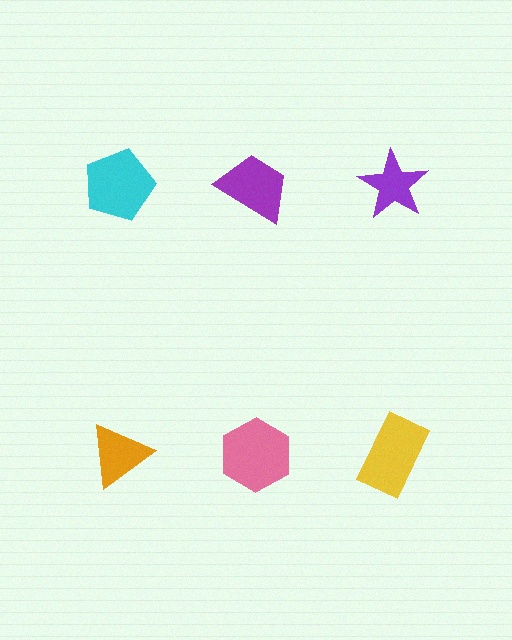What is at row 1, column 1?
A cyan pentagon.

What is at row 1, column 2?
A purple trapezoid.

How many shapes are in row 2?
3 shapes.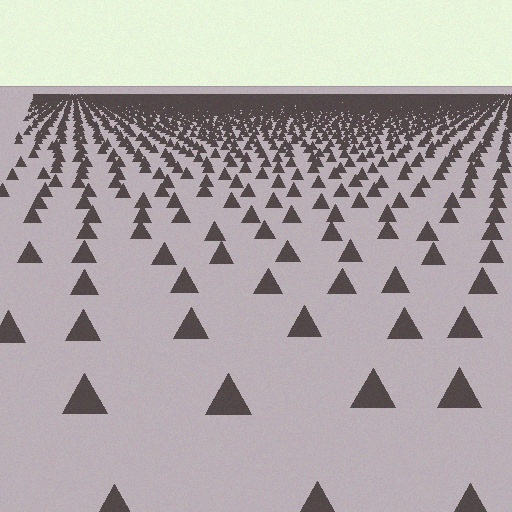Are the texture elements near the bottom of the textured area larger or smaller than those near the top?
Larger. Near the bottom, elements are closer to the viewer and appear at a bigger on-screen size.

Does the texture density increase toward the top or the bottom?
Density increases toward the top.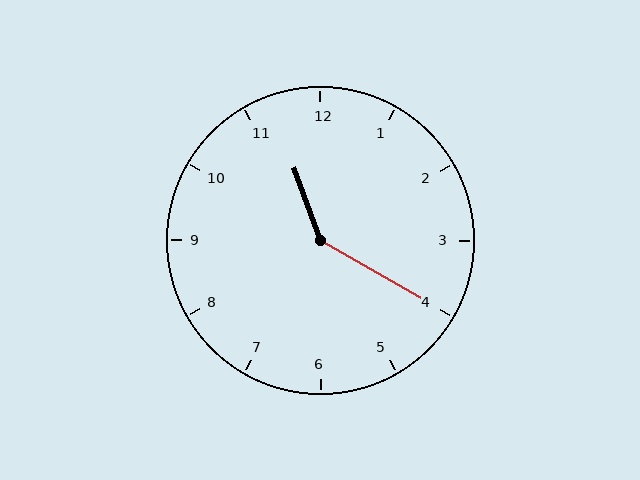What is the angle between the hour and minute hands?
Approximately 140 degrees.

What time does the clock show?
11:20.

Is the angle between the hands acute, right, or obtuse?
It is obtuse.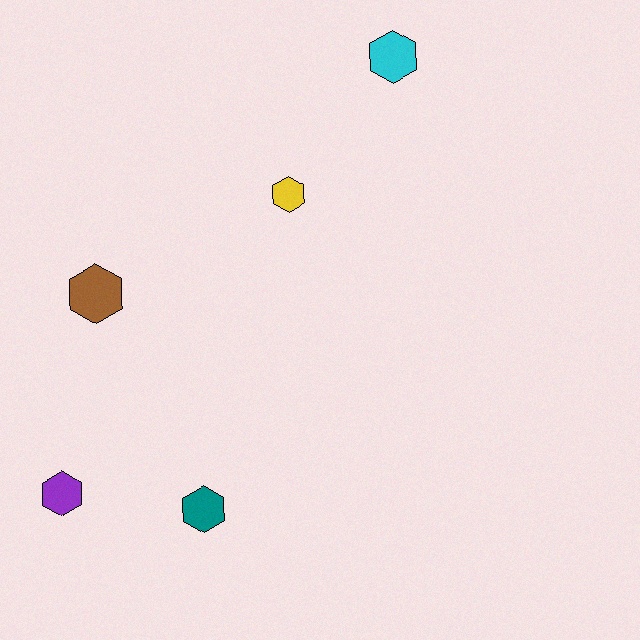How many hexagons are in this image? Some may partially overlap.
There are 5 hexagons.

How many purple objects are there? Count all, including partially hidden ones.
There is 1 purple object.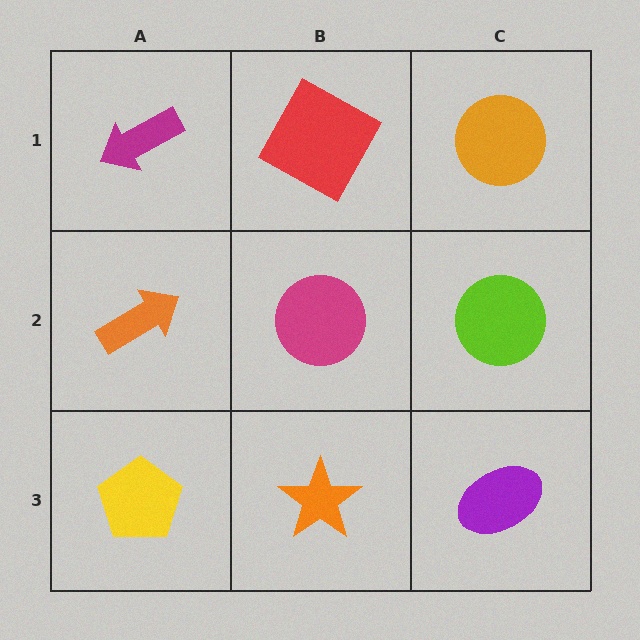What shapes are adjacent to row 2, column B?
A red square (row 1, column B), an orange star (row 3, column B), an orange arrow (row 2, column A), a lime circle (row 2, column C).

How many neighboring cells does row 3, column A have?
2.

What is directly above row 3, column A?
An orange arrow.